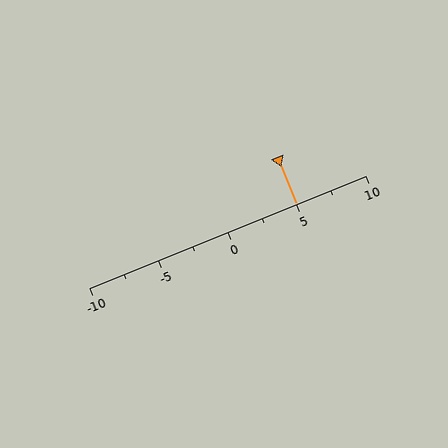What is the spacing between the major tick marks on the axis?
The major ticks are spaced 5 apart.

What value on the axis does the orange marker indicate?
The marker indicates approximately 5.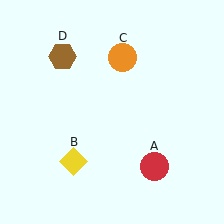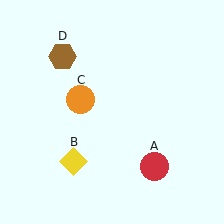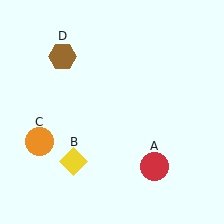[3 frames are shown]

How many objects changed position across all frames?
1 object changed position: orange circle (object C).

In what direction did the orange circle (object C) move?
The orange circle (object C) moved down and to the left.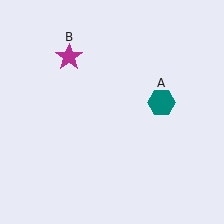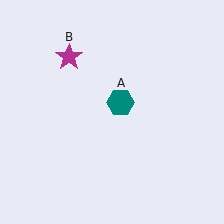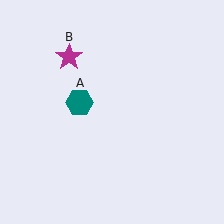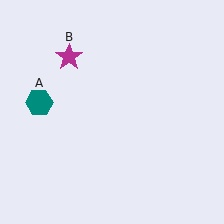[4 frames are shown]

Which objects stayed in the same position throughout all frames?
Magenta star (object B) remained stationary.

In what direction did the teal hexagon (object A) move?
The teal hexagon (object A) moved left.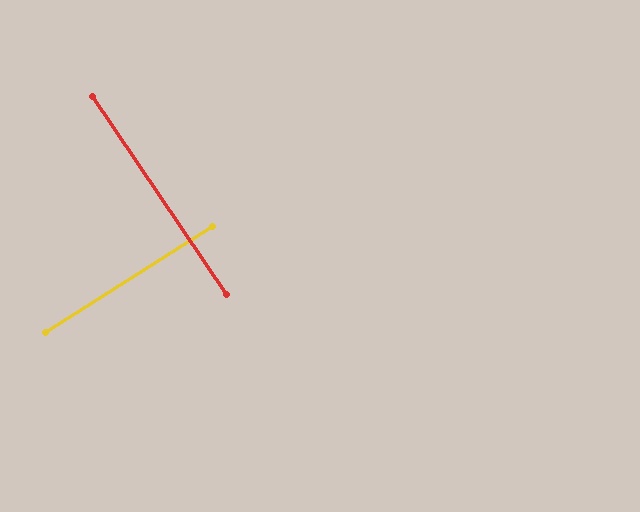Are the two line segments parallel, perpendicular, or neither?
Perpendicular — they meet at approximately 88°.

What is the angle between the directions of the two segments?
Approximately 88 degrees.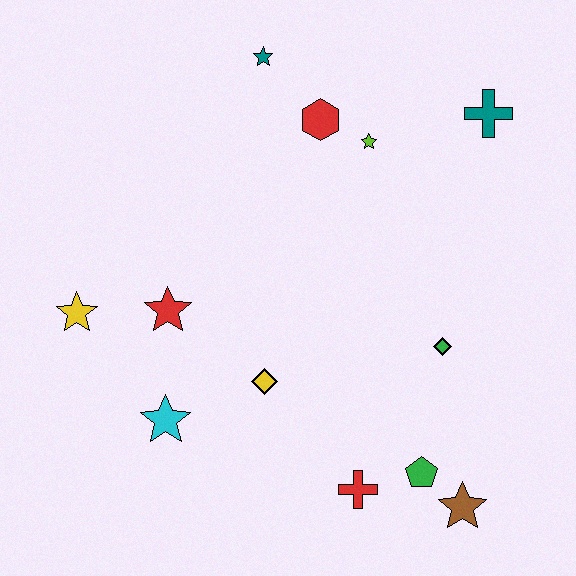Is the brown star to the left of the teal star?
No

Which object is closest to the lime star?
The red hexagon is closest to the lime star.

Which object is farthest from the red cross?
The teal star is farthest from the red cross.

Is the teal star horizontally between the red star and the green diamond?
Yes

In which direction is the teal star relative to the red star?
The teal star is above the red star.